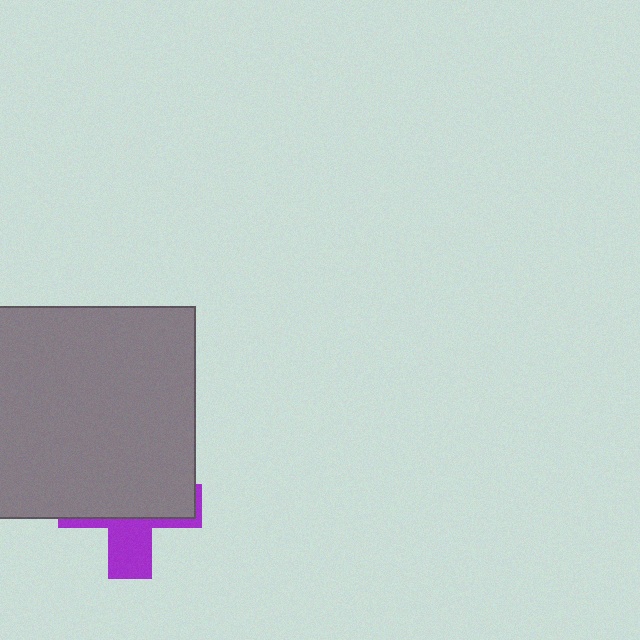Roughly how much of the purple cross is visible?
A small part of it is visible (roughly 34%).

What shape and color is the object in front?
The object in front is a gray square.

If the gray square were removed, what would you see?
You would see the complete purple cross.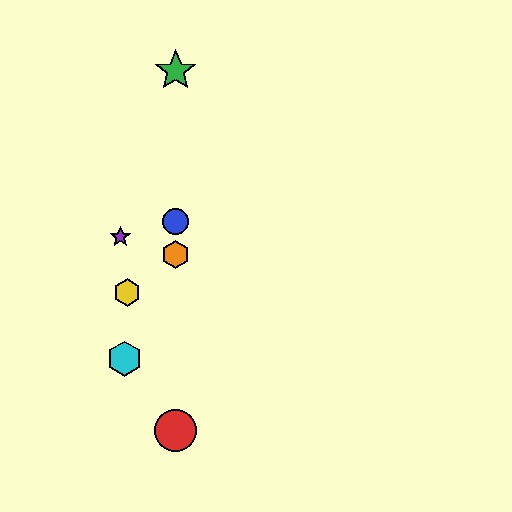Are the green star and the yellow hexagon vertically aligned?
No, the green star is at x≈176 and the yellow hexagon is at x≈127.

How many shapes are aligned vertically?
4 shapes (the red circle, the blue circle, the green star, the orange hexagon) are aligned vertically.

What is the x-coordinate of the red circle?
The red circle is at x≈176.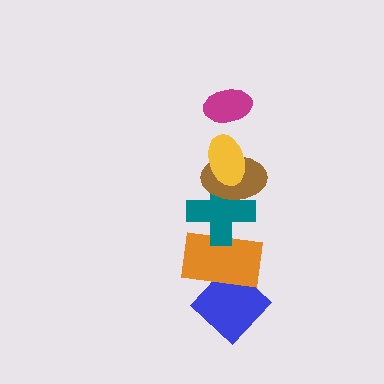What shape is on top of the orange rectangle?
The teal cross is on top of the orange rectangle.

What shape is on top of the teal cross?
The brown ellipse is on top of the teal cross.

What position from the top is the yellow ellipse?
The yellow ellipse is 2nd from the top.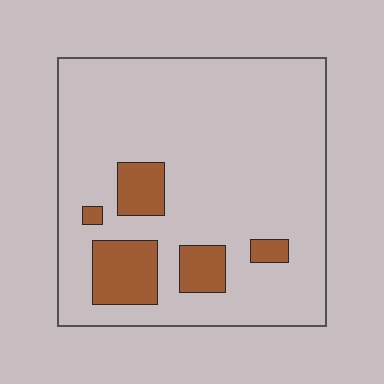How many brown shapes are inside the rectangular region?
5.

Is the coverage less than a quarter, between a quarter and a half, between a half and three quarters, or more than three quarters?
Less than a quarter.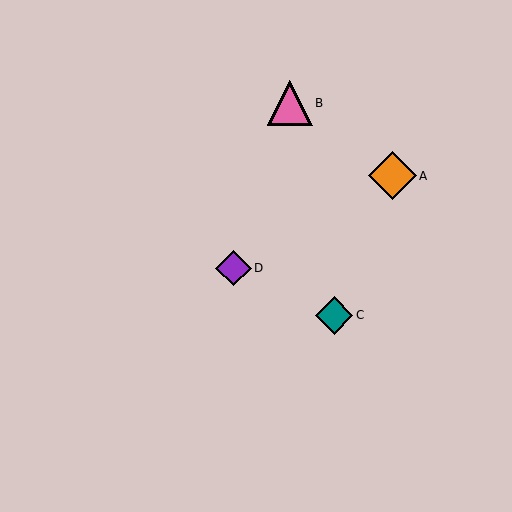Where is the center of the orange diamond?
The center of the orange diamond is at (393, 176).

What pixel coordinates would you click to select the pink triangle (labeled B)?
Click at (290, 103) to select the pink triangle B.